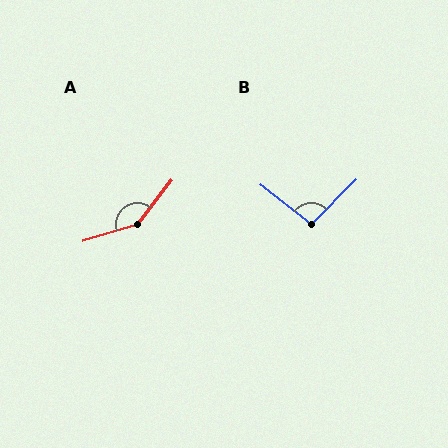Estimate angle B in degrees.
Approximately 97 degrees.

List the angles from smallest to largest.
B (97°), A (145°).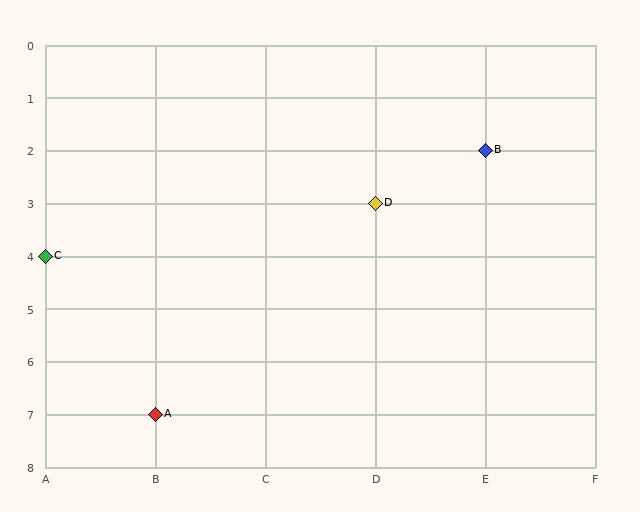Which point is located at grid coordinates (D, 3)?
Point D is at (D, 3).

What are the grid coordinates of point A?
Point A is at grid coordinates (B, 7).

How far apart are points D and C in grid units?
Points D and C are 3 columns and 1 row apart (about 3.2 grid units diagonally).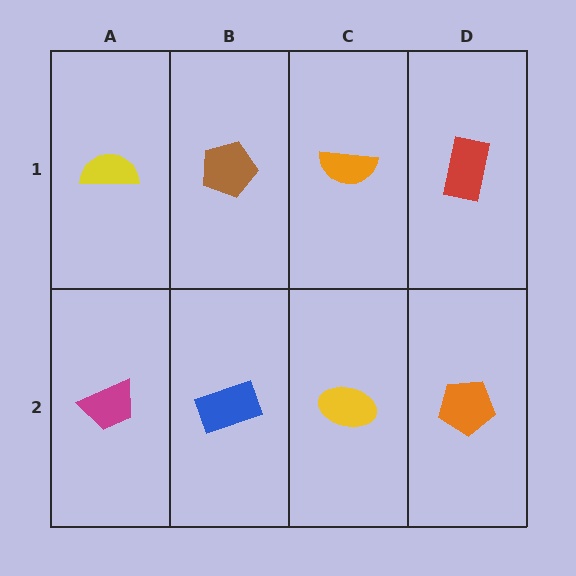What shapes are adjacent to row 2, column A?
A yellow semicircle (row 1, column A), a blue rectangle (row 2, column B).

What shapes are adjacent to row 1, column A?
A magenta trapezoid (row 2, column A), a brown pentagon (row 1, column B).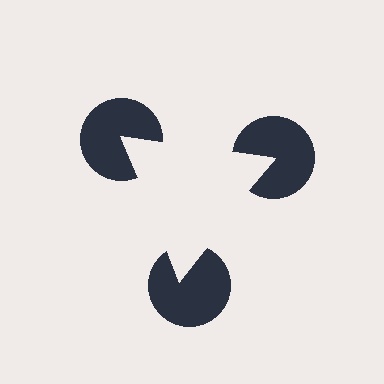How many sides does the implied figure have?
3 sides.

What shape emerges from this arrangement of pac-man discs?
An illusory triangle — its edges are inferred from the aligned wedge cuts in the pac-man discs, not physically drawn.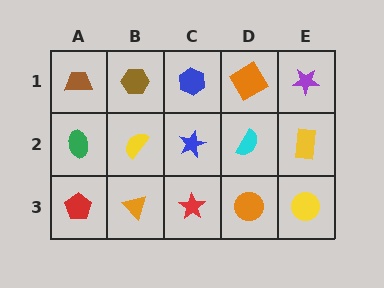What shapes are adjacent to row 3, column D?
A cyan semicircle (row 2, column D), a red star (row 3, column C), a yellow circle (row 3, column E).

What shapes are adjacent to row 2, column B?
A brown hexagon (row 1, column B), an orange triangle (row 3, column B), a green ellipse (row 2, column A), a blue star (row 2, column C).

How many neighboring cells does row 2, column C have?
4.